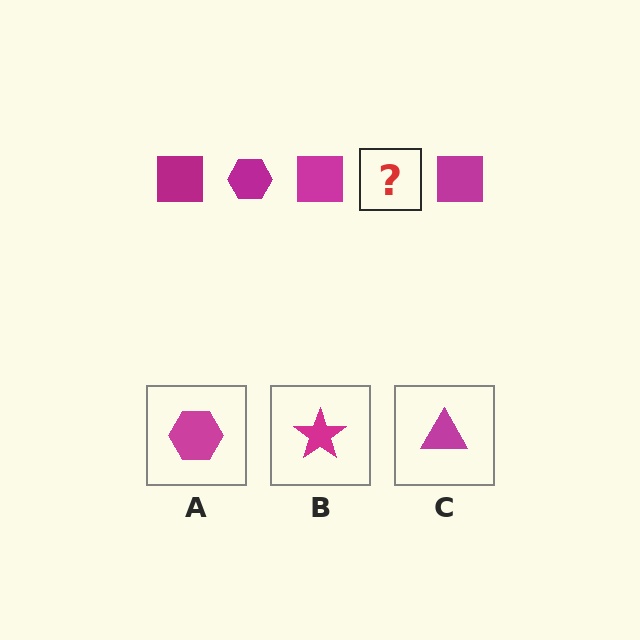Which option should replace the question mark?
Option A.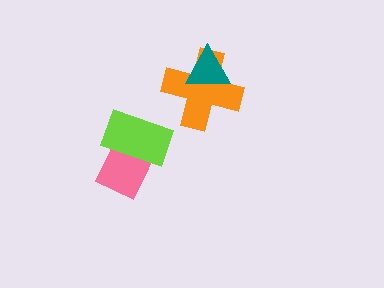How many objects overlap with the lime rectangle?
1 object overlaps with the lime rectangle.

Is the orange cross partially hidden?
Yes, it is partially covered by another shape.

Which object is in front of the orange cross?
The teal triangle is in front of the orange cross.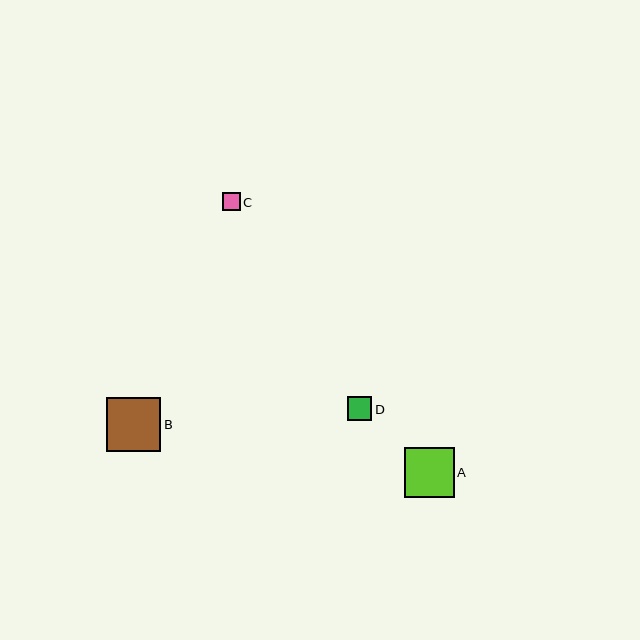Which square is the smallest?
Square C is the smallest with a size of approximately 18 pixels.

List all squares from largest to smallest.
From largest to smallest: B, A, D, C.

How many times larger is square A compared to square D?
Square A is approximately 2.0 times the size of square D.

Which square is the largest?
Square B is the largest with a size of approximately 54 pixels.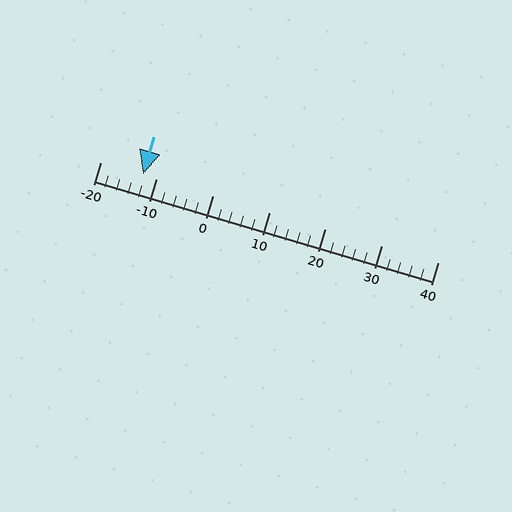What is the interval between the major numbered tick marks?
The major tick marks are spaced 10 units apart.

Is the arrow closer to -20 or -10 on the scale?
The arrow is closer to -10.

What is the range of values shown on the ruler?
The ruler shows values from -20 to 40.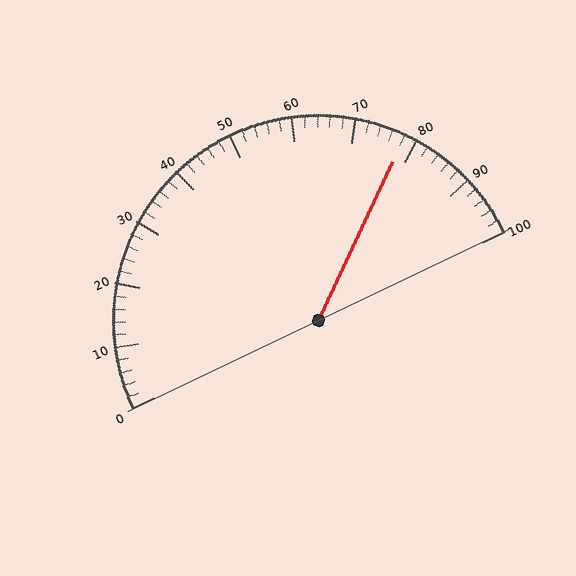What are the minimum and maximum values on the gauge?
The gauge ranges from 0 to 100.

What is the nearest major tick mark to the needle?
The nearest major tick mark is 80.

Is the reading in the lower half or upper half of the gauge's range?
The reading is in the upper half of the range (0 to 100).